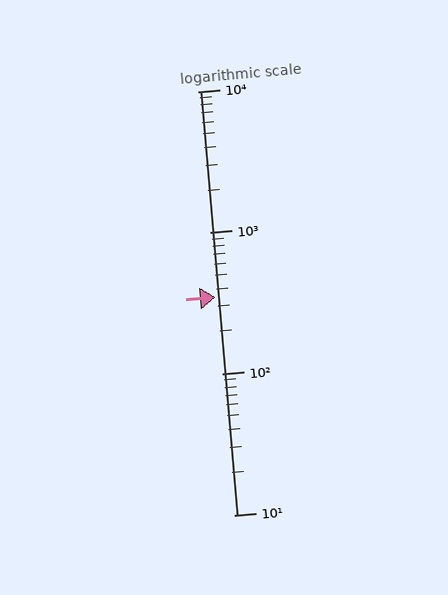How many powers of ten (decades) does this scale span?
The scale spans 3 decades, from 10 to 10000.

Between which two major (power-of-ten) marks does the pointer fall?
The pointer is between 100 and 1000.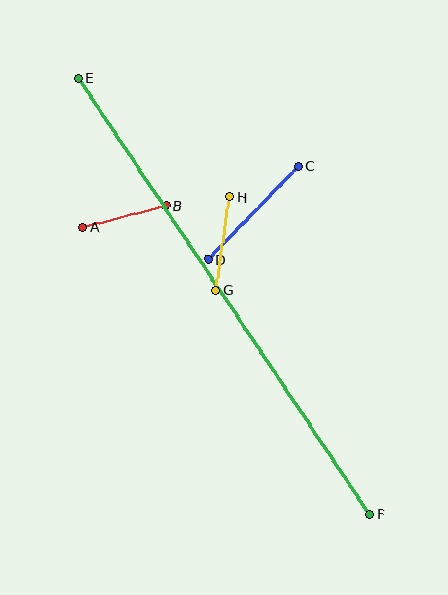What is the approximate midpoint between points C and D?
The midpoint is at approximately (253, 213) pixels.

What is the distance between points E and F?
The distance is approximately 525 pixels.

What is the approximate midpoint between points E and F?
The midpoint is at approximately (224, 296) pixels.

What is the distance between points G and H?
The distance is approximately 94 pixels.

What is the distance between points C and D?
The distance is approximately 129 pixels.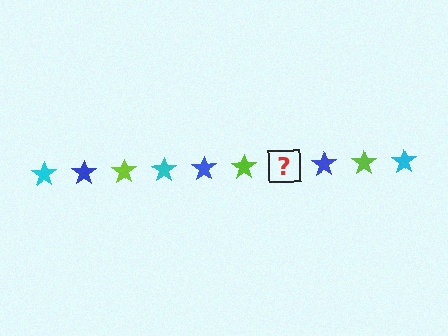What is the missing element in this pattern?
The missing element is a cyan star.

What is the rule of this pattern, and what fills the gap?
The rule is that the pattern cycles through cyan, blue, lime stars. The gap should be filled with a cyan star.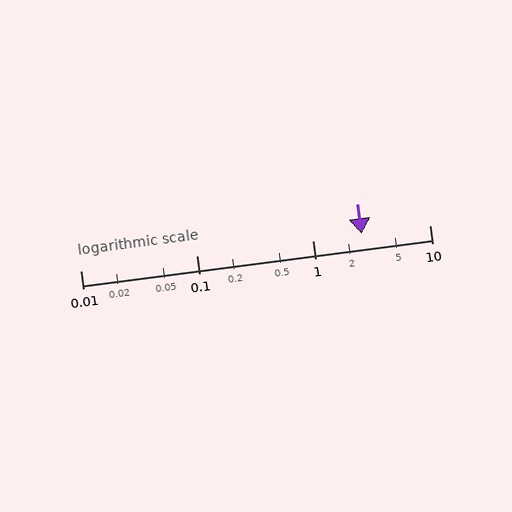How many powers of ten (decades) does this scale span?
The scale spans 3 decades, from 0.01 to 10.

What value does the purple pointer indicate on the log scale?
The pointer indicates approximately 2.6.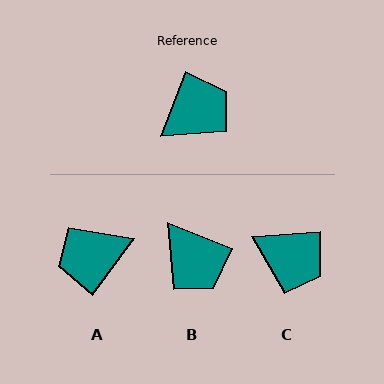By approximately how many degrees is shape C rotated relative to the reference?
Approximately 65 degrees clockwise.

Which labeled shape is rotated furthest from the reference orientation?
A, about 165 degrees away.